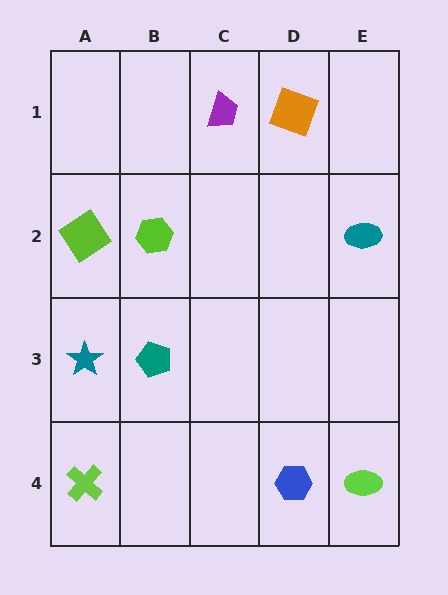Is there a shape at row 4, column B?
No, that cell is empty.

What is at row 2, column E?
A teal ellipse.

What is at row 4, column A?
A lime cross.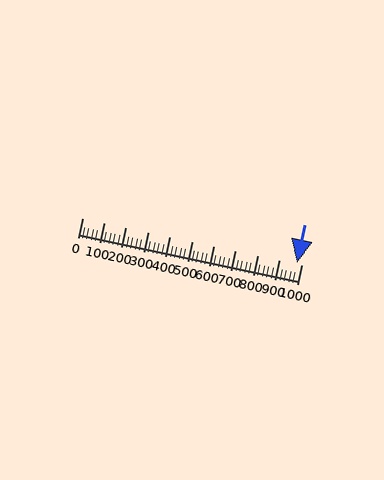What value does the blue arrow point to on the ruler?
The blue arrow points to approximately 980.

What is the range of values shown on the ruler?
The ruler shows values from 0 to 1000.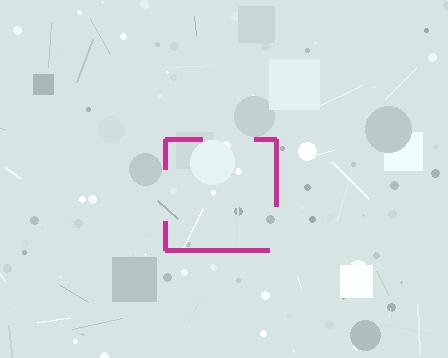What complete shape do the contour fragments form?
The contour fragments form a square.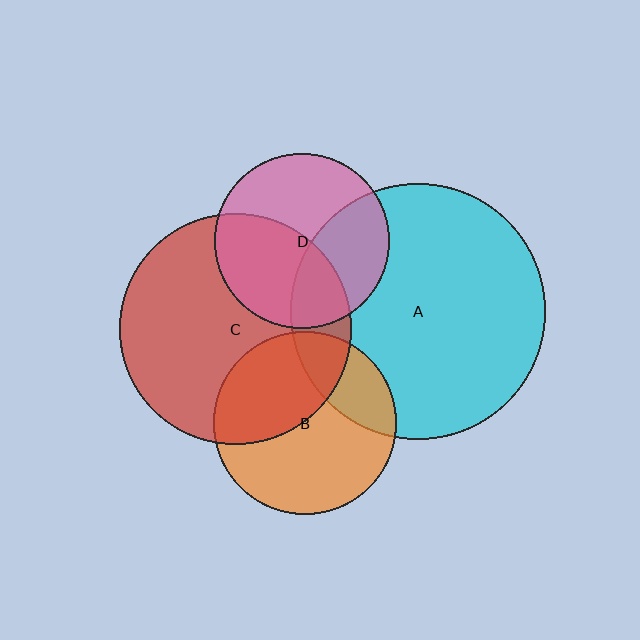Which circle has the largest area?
Circle A (cyan).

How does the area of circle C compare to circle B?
Approximately 1.6 times.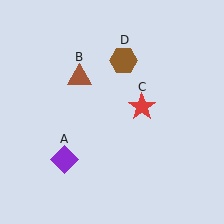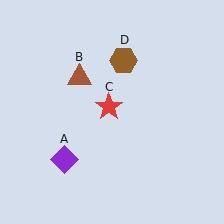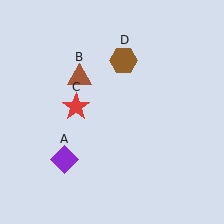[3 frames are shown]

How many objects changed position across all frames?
1 object changed position: red star (object C).